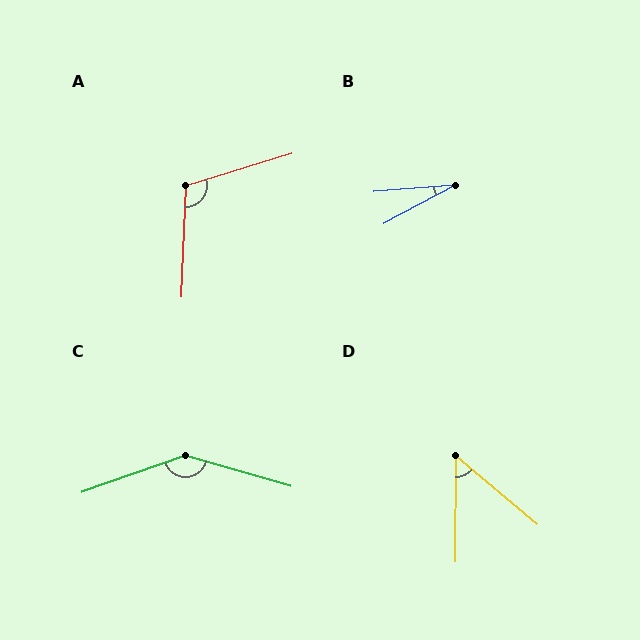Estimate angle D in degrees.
Approximately 50 degrees.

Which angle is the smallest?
B, at approximately 24 degrees.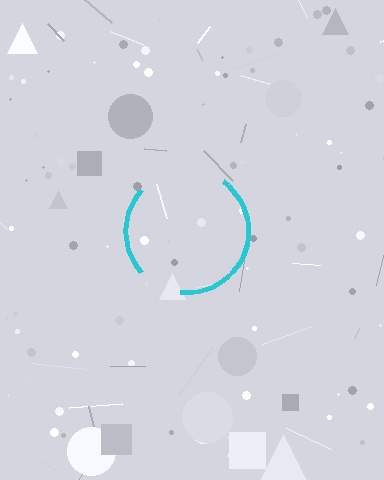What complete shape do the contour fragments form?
The contour fragments form a circle.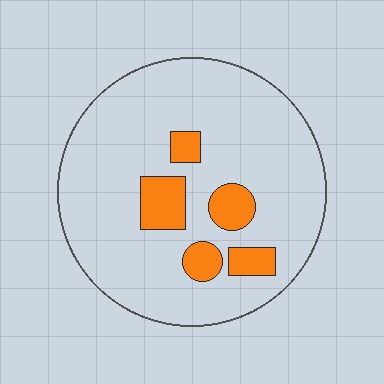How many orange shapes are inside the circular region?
5.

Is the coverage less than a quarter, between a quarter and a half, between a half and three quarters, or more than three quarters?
Less than a quarter.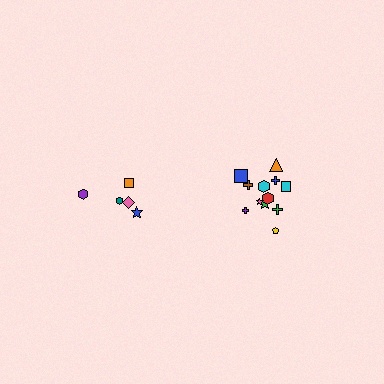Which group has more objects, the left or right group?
The right group.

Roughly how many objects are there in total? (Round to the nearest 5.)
Roughly 15 objects in total.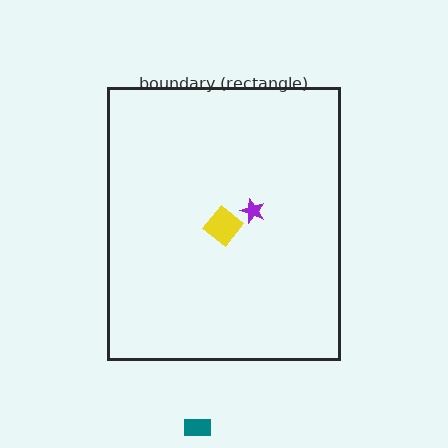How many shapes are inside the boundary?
2 inside, 1 outside.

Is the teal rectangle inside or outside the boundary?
Outside.